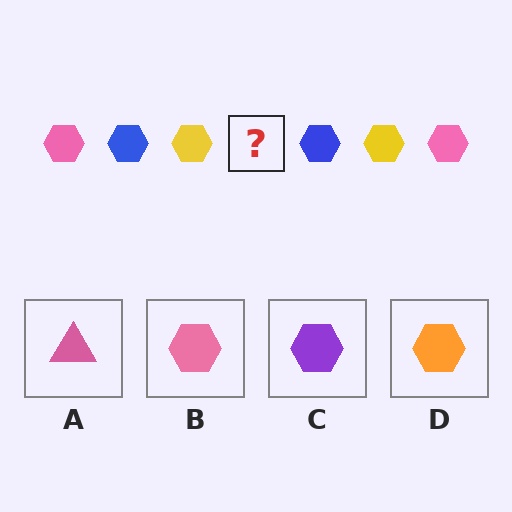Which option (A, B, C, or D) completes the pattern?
B.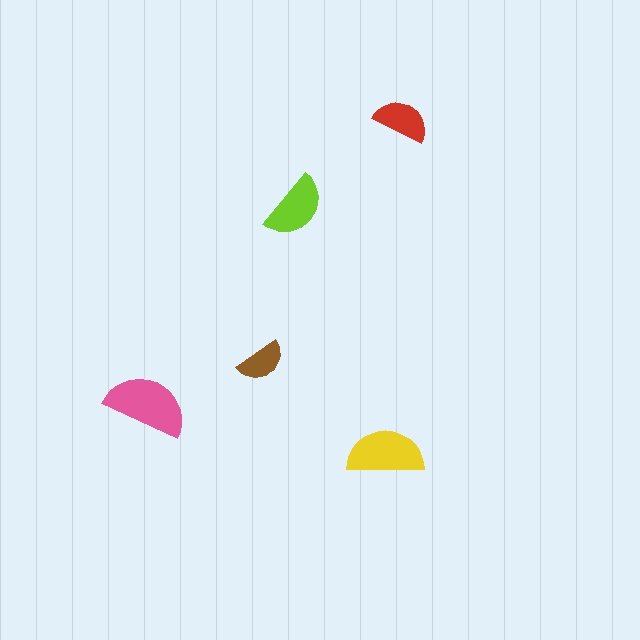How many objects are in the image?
There are 5 objects in the image.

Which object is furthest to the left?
The pink semicircle is leftmost.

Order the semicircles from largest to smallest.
the pink one, the yellow one, the lime one, the red one, the brown one.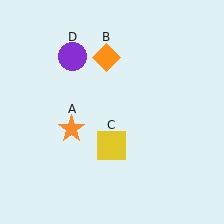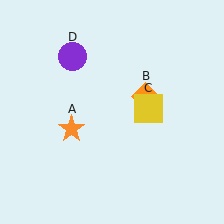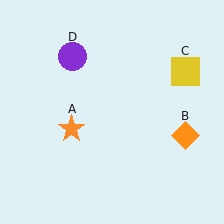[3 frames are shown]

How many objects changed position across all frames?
2 objects changed position: orange diamond (object B), yellow square (object C).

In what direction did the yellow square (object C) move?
The yellow square (object C) moved up and to the right.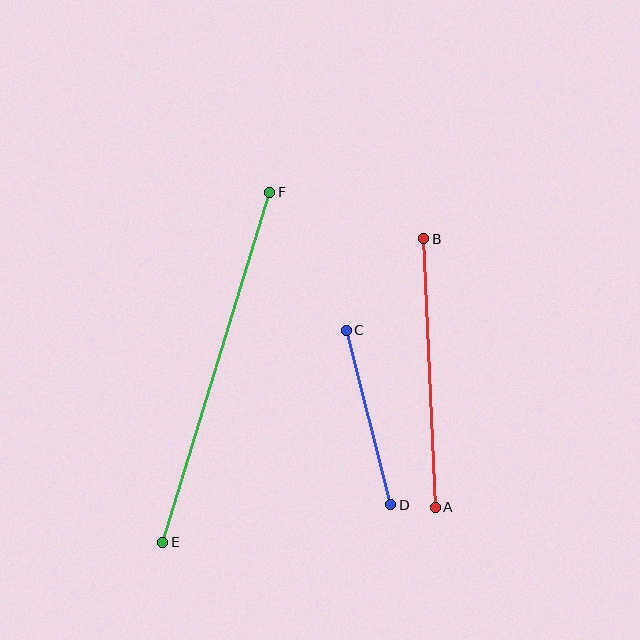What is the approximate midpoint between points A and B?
The midpoint is at approximately (429, 373) pixels.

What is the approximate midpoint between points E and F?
The midpoint is at approximately (216, 367) pixels.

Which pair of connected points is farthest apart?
Points E and F are farthest apart.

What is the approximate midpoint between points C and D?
The midpoint is at approximately (368, 417) pixels.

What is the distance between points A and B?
The distance is approximately 269 pixels.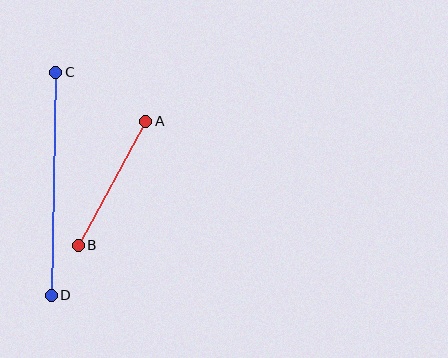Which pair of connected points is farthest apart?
Points C and D are farthest apart.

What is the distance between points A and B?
The distance is approximately 141 pixels.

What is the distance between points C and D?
The distance is approximately 223 pixels.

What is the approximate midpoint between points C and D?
The midpoint is at approximately (53, 184) pixels.